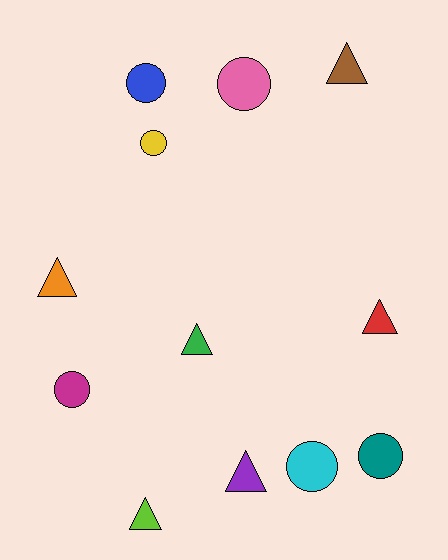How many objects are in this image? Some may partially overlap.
There are 12 objects.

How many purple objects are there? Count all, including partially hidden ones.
There is 1 purple object.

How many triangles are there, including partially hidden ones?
There are 6 triangles.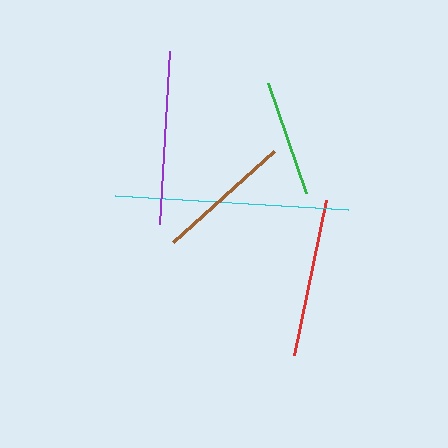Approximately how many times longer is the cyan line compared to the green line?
The cyan line is approximately 2.0 times the length of the green line.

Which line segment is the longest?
The cyan line is the longest at approximately 234 pixels.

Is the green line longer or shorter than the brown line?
The brown line is longer than the green line.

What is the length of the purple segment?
The purple segment is approximately 173 pixels long.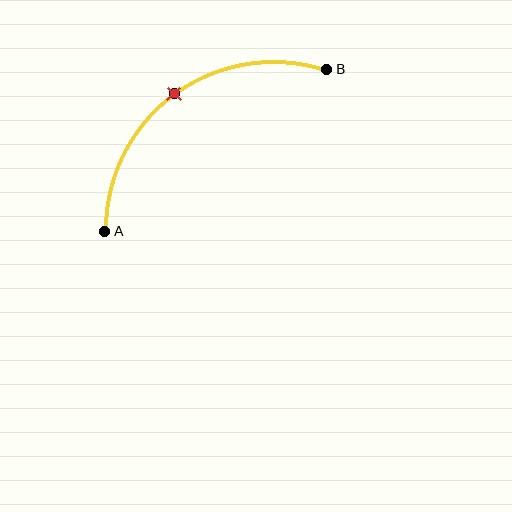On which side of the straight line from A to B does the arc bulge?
The arc bulges above and to the left of the straight line connecting A and B.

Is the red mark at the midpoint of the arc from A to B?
Yes. The red mark lies on the arc at equal arc-length from both A and B — it is the arc midpoint.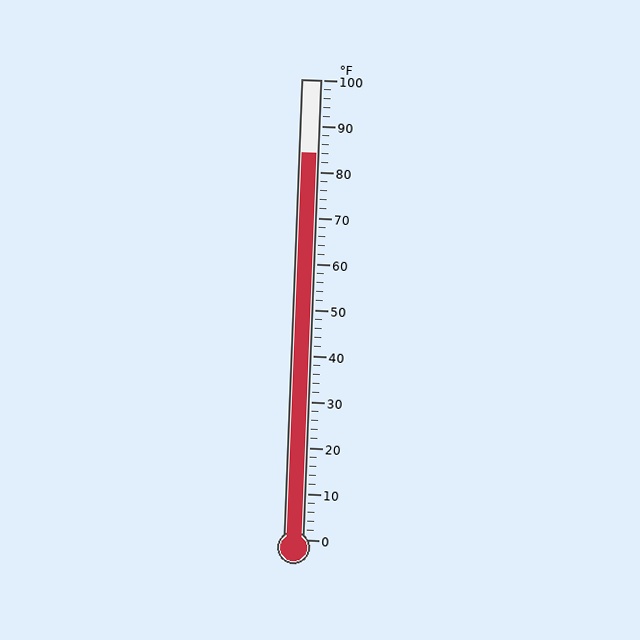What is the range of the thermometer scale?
The thermometer scale ranges from 0°F to 100°F.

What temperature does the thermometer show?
The thermometer shows approximately 84°F.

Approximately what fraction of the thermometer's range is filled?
The thermometer is filled to approximately 85% of its range.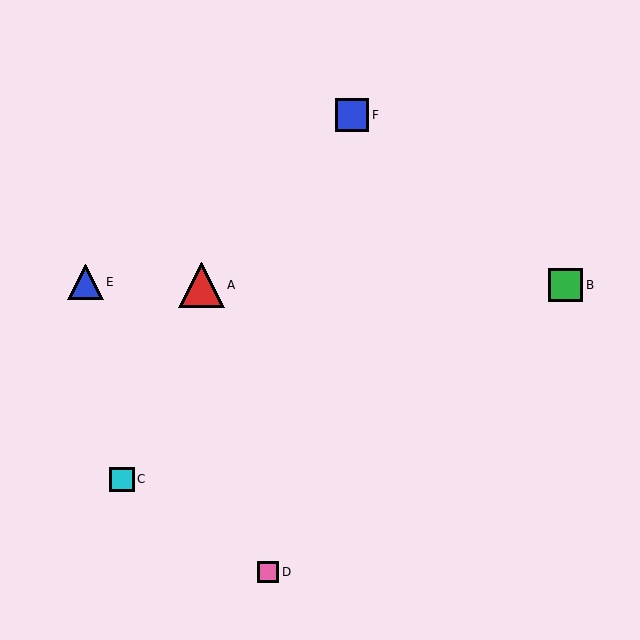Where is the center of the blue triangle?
The center of the blue triangle is at (85, 282).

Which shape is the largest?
The red triangle (labeled A) is the largest.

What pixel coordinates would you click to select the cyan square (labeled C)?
Click at (122, 479) to select the cyan square C.